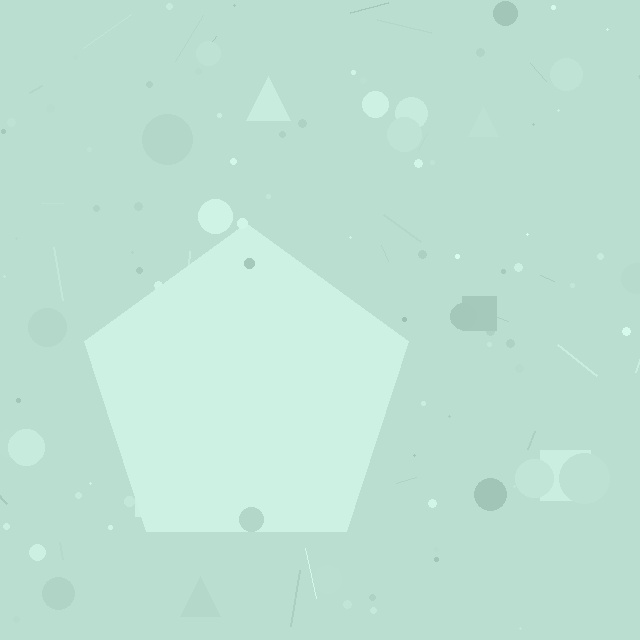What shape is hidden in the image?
A pentagon is hidden in the image.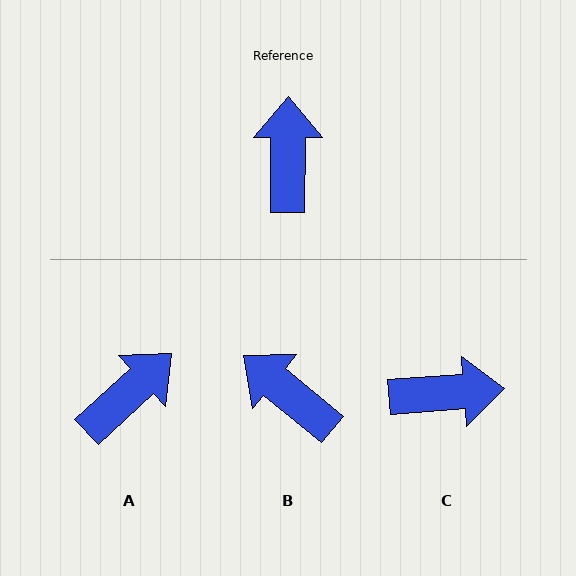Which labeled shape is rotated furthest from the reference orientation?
C, about 85 degrees away.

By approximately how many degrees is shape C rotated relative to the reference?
Approximately 85 degrees clockwise.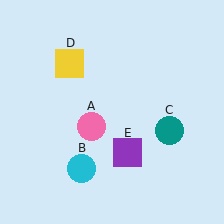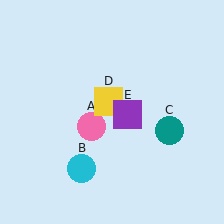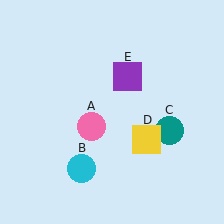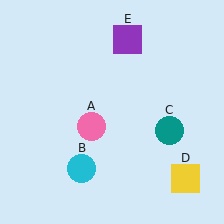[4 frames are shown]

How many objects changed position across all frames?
2 objects changed position: yellow square (object D), purple square (object E).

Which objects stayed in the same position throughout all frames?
Pink circle (object A) and cyan circle (object B) and teal circle (object C) remained stationary.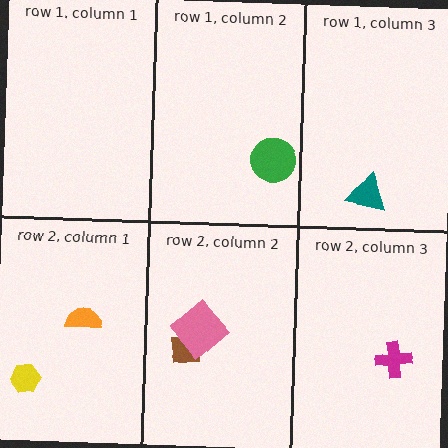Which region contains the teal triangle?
The row 1, column 3 region.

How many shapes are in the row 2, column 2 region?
2.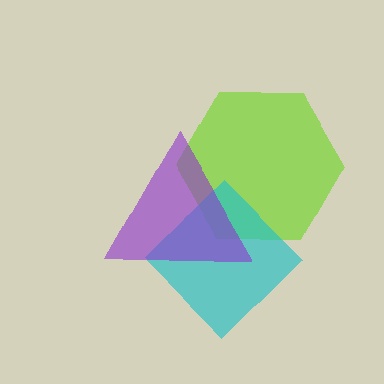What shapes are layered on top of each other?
The layered shapes are: a lime hexagon, a cyan diamond, a purple triangle.